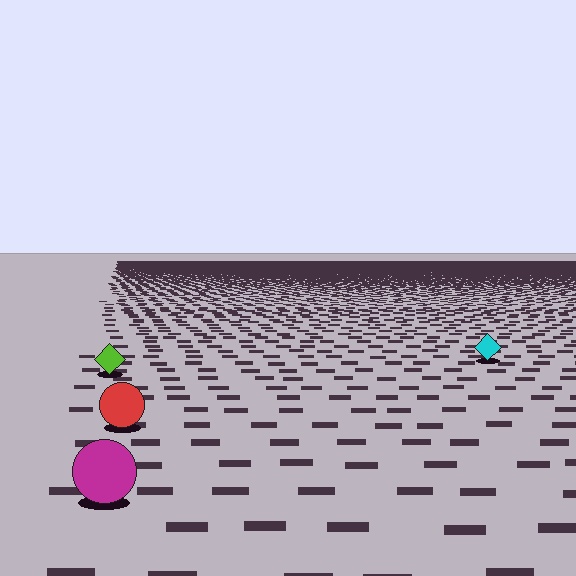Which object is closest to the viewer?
The magenta circle is closest. The texture marks near it are larger and more spread out.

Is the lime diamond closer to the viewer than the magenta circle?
No. The magenta circle is closer — you can tell from the texture gradient: the ground texture is coarser near it.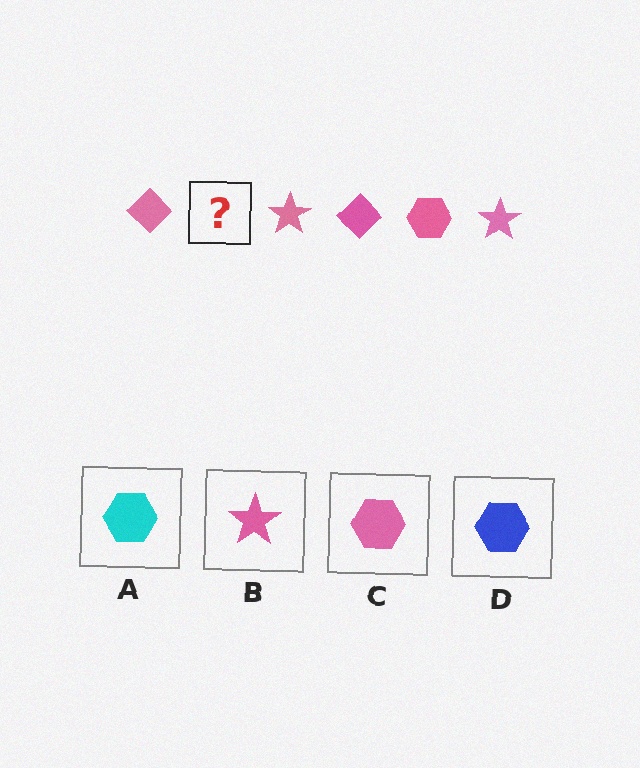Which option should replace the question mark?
Option C.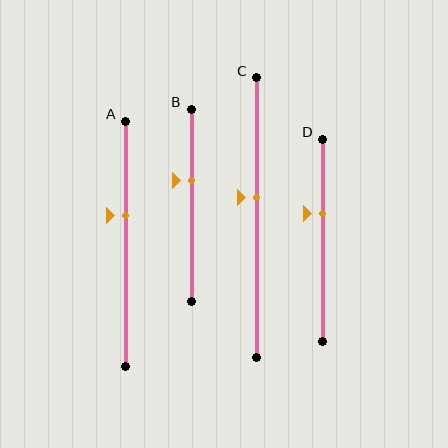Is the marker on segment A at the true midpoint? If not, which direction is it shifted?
No, the marker on segment A is shifted upward by about 12% of the segment length.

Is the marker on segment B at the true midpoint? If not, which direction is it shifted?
No, the marker on segment B is shifted upward by about 13% of the segment length.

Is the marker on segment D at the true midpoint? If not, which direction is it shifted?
No, the marker on segment D is shifted upward by about 13% of the segment length.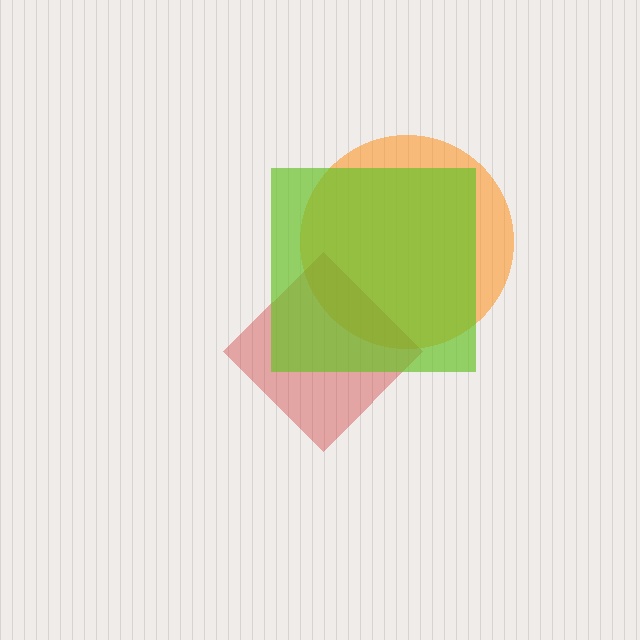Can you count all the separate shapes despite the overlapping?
Yes, there are 3 separate shapes.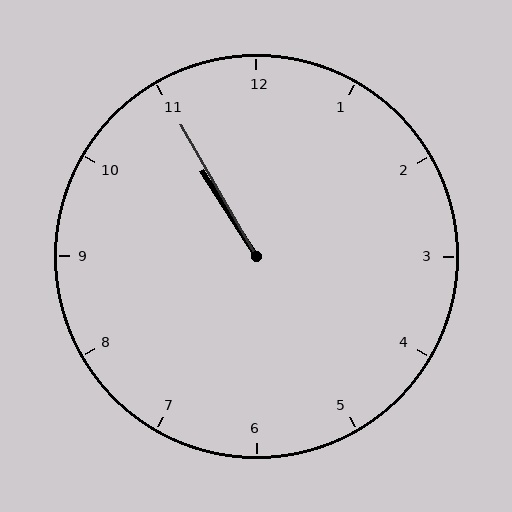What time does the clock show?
10:55.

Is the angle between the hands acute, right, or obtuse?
It is acute.